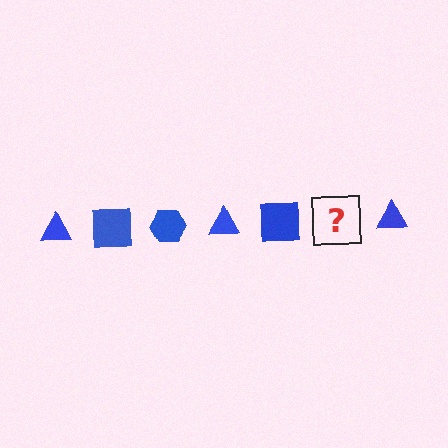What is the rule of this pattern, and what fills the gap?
The rule is that the pattern cycles through triangle, square, hexagon shapes in blue. The gap should be filled with a blue hexagon.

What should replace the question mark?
The question mark should be replaced with a blue hexagon.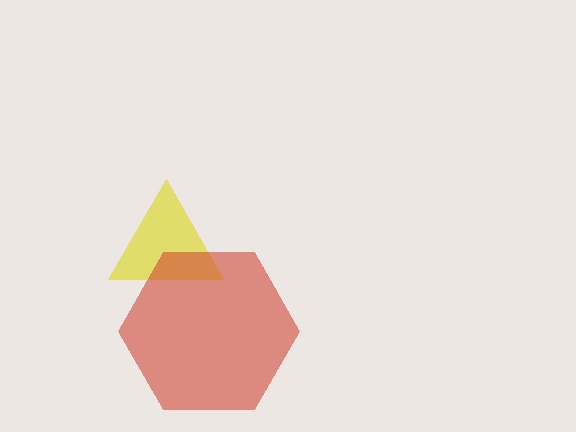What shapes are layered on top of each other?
The layered shapes are: a yellow triangle, a red hexagon.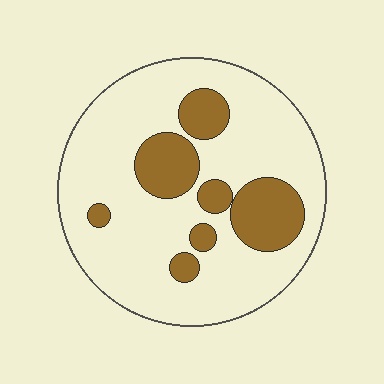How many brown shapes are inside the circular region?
7.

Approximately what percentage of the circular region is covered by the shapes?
Approximately 20%.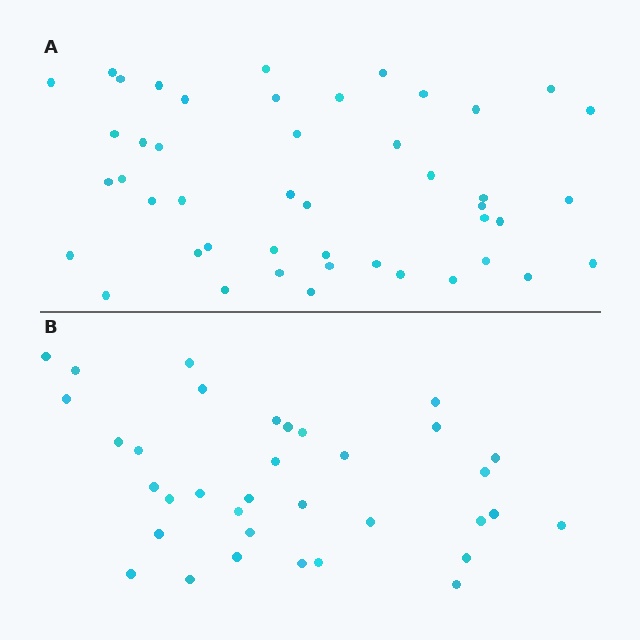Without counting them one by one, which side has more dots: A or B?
Region A (the top region) has more dots.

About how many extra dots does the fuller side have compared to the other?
Region A has roughly 12 or so more dots than region B.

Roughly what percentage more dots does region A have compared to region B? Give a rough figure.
About 30% more.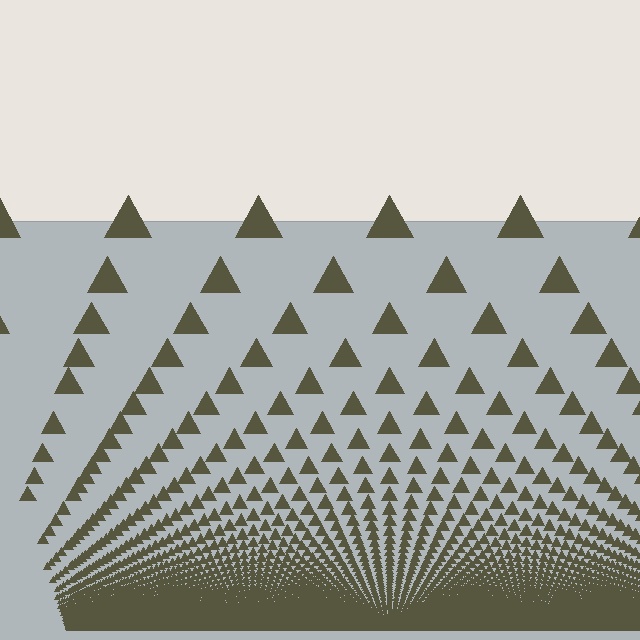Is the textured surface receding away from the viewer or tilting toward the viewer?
The surface appears to tilt toward the viewer. Texture elements get larger and sparser toward the top.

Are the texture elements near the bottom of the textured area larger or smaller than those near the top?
Smaller. The gradient is inverted — elements near the bottom are smaller and denser.